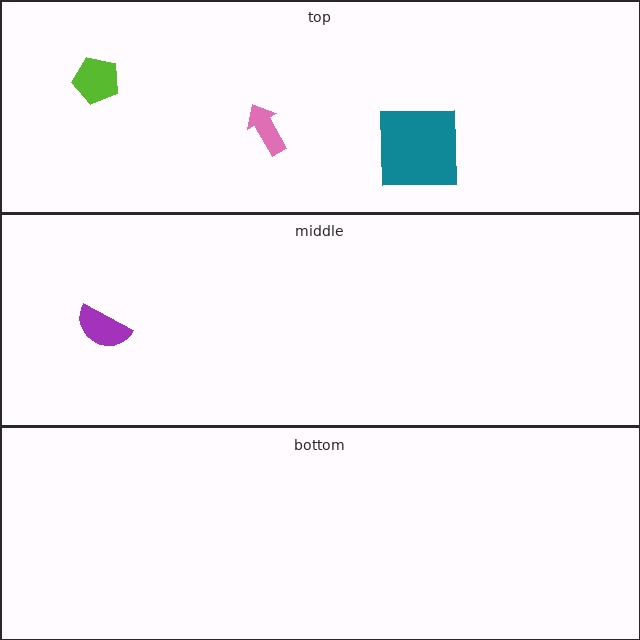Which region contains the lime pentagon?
The top region.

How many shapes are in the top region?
3.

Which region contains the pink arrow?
The top region.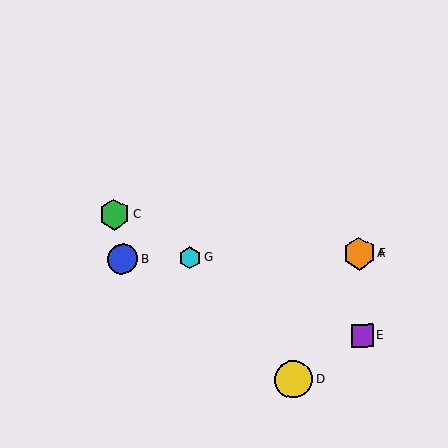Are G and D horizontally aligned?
No, G is at y≈258 and D is at y≈380.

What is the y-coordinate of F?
Object F is at y≈253.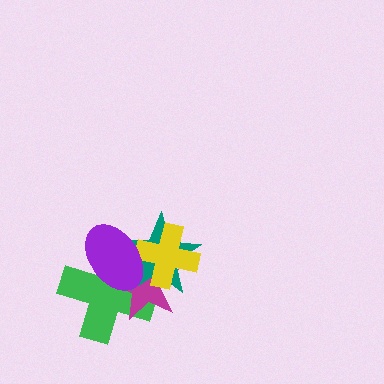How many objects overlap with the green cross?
4 objects overlap with the green cross.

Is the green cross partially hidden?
Yes, it is partially covered by another shape.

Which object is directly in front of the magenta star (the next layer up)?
The teal star is directly in front of the magenta star.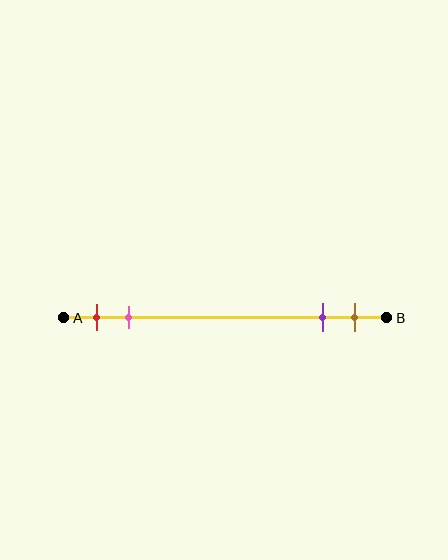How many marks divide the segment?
There are 4 marks dividing the segment.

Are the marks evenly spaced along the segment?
No, the marks are not evenly spaced.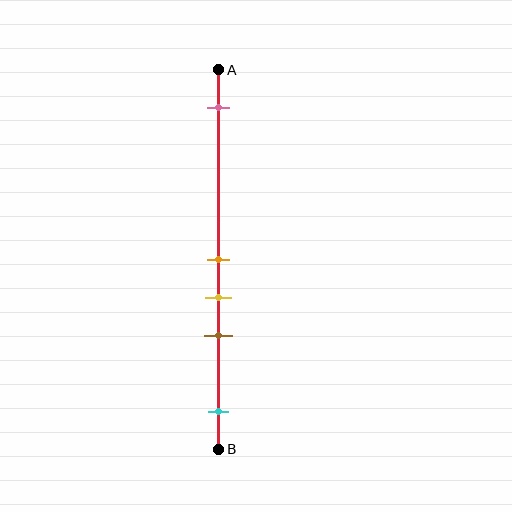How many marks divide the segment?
There are 5 marks dividing the segment.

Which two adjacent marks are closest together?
The orange and yellow marks are the closest adjacent pair.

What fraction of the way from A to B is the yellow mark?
The yellow mark is approximately 60% (0.6) of the way from A to B.